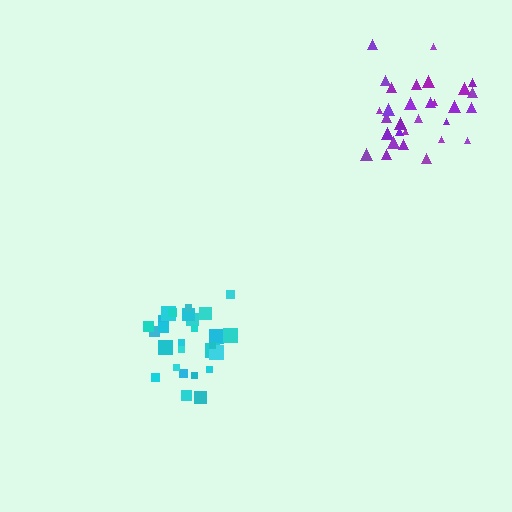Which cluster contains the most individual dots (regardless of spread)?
Purple (30).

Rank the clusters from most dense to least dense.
cyan, purple.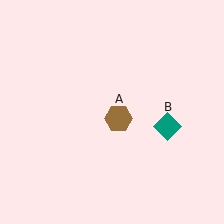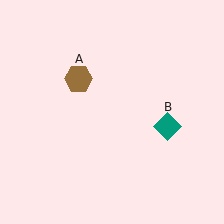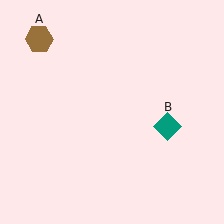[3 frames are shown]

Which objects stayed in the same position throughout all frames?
Teal diamond (object B) remained stationary.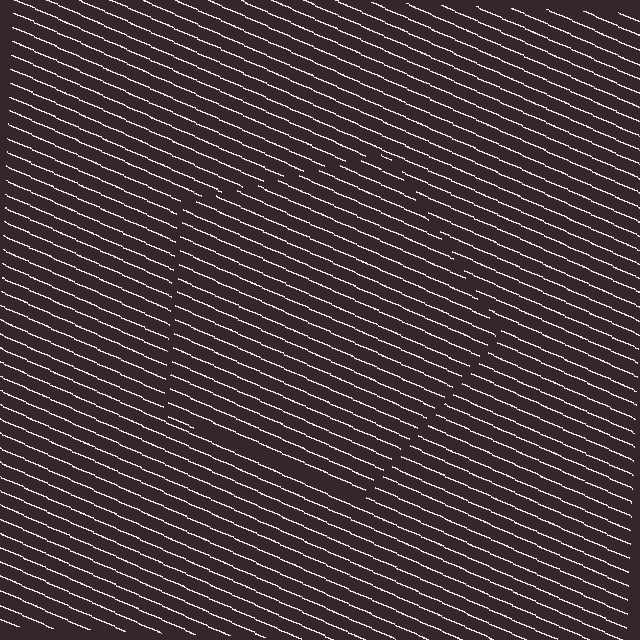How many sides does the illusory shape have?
5 sides — the line-ends trace a pentagon.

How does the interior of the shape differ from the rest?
The interior of the shape contains the same grating, shifted by half a period — the contour is defined by the phase discontinuity where line-ends from the inner and outer gratings abut.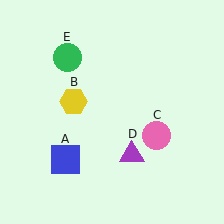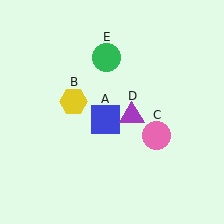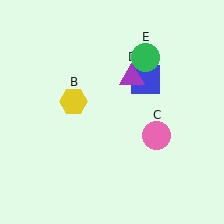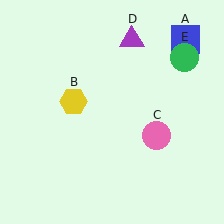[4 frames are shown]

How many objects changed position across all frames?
3 objects changed position: blue square (object A), purple triangle (object D), green circle (object E).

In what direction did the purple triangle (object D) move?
The purple triangle (object D) moved up.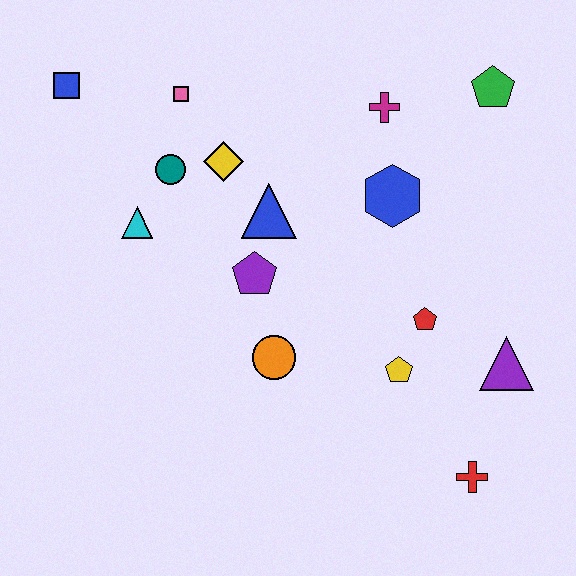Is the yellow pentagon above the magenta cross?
No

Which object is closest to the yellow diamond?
The teal circle is closest to the yellow diamond.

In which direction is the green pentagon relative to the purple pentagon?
The green pentagon is to the right of the purple pentagon.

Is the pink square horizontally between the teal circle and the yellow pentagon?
Yes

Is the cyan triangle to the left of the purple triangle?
Yes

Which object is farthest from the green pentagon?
The blue square is farthest from the green pentagon.